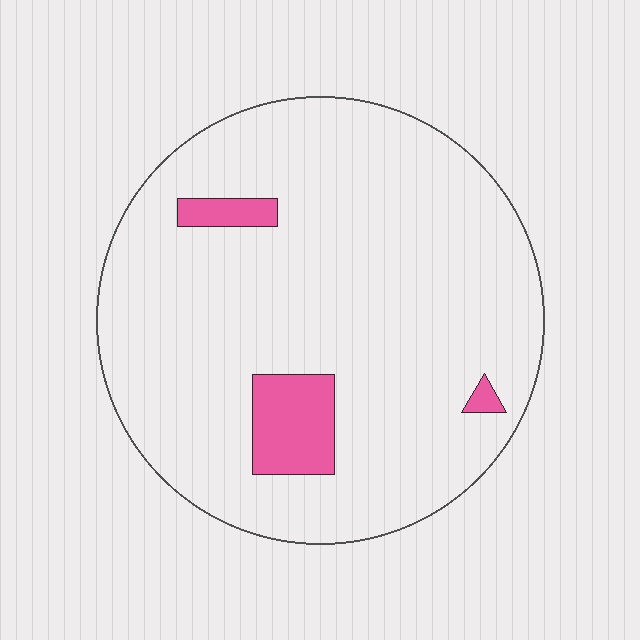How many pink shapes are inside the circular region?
3.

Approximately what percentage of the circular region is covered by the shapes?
Approximately 10%.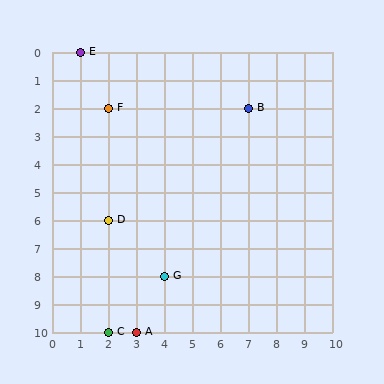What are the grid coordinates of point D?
Point D is at grid coordinates (2, 6).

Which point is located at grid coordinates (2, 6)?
Point D is at (2, 6).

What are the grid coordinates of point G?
Point G is at grid coordinates (4, 8).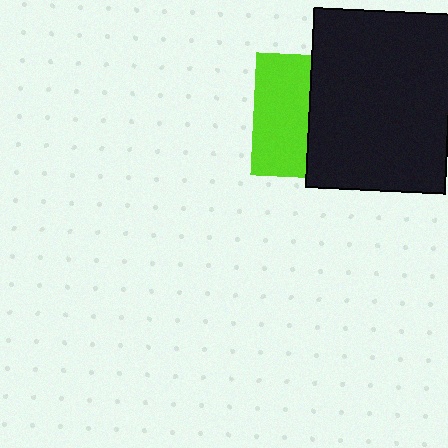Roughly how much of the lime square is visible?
About half of it is visible (roughly 45%).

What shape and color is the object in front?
The object in front is a black rectangle.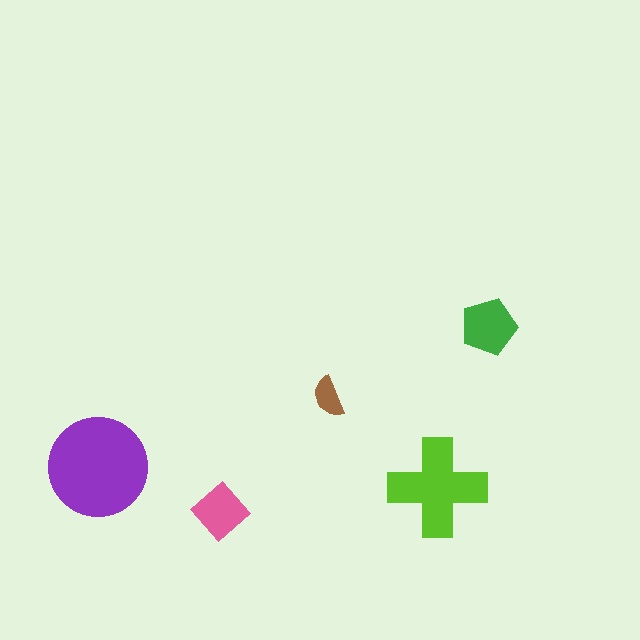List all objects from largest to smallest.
The purple circle, the lime cross, the green pentagon, the pink diamond, the brown semicircle.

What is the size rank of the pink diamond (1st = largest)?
4th.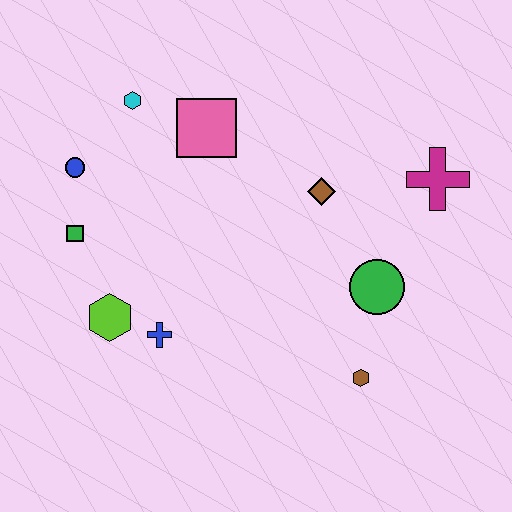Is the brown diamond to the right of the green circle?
No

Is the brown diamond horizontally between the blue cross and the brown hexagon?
Yes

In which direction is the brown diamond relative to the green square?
The brown diamond is to the right of the green square.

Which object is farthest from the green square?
The magenta cross is farthest from the green square.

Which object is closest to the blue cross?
The lime hexagon is closest to the blue cross.